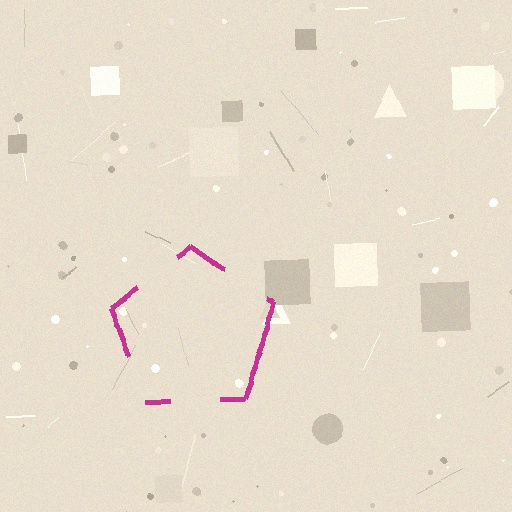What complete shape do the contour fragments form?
The contour fragments form a pentagon.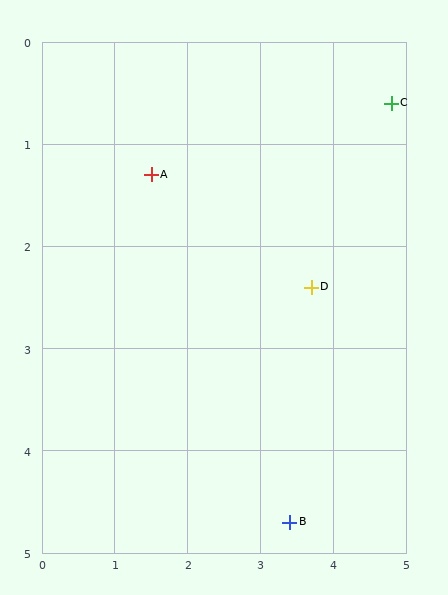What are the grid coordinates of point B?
Point B is at approximately (3.4, 4.7).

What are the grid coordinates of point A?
Point A is at approximately (1.5, 1.3).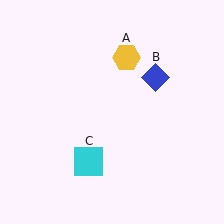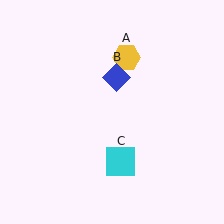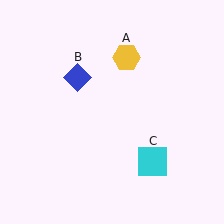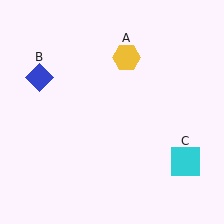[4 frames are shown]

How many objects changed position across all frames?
2 objects changed position: blue diamond (object B), cyan square (object C).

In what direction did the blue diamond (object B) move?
The blue diamond (object B) moved left.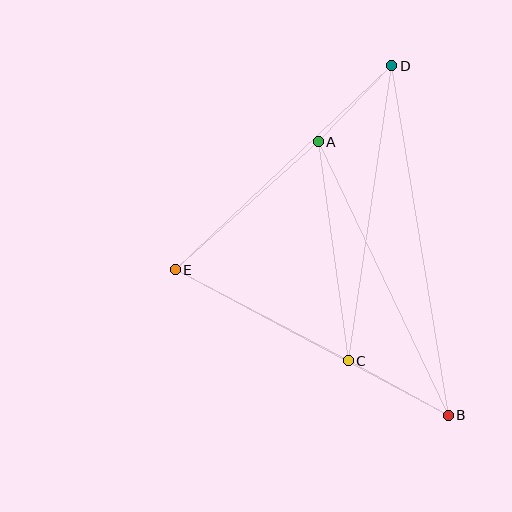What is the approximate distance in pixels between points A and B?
The distance between A and B is approximately 303 pixels.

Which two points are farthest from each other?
Points B and D are farthest from each other.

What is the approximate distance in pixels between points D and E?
The distance between D and E is approximately 298 pixels.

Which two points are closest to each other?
Points A and D are closest to each other.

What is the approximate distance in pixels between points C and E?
The distance between C and E is approximately 196 pixels.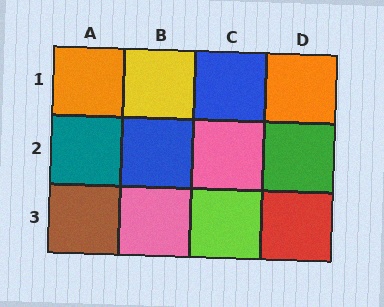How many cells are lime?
1 cell is lime.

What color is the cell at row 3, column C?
Lime.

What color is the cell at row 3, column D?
Red.